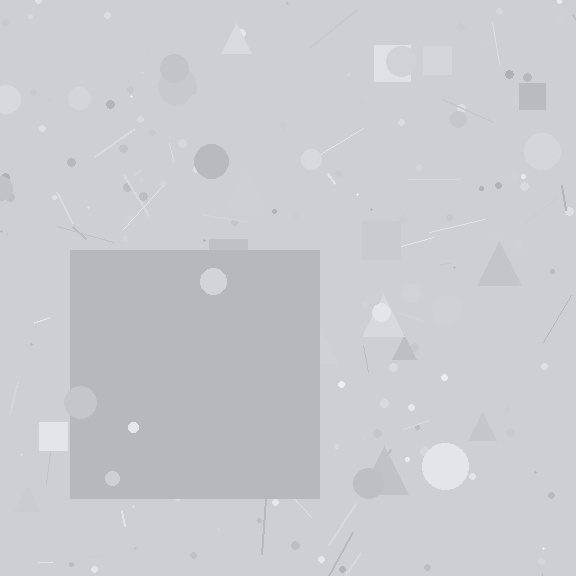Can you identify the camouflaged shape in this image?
The camouflaged shape is a square.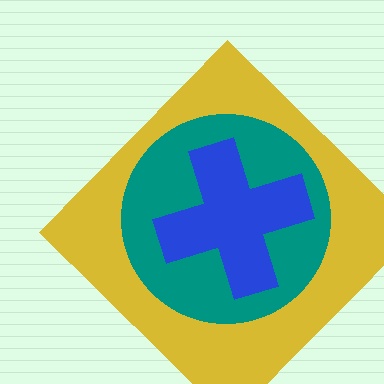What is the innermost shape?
The blue cross.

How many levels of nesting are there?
3.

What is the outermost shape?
The yellow diamond.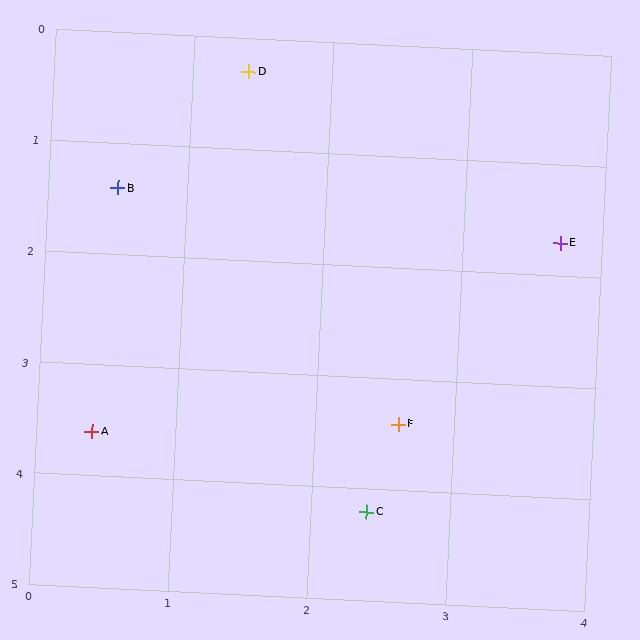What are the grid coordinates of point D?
Point D is at approximately (1.4, 0.3).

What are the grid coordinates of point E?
Point E is at approximately (3.7, 1.7).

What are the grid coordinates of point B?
Point B is at approximately (0.5, 1.4).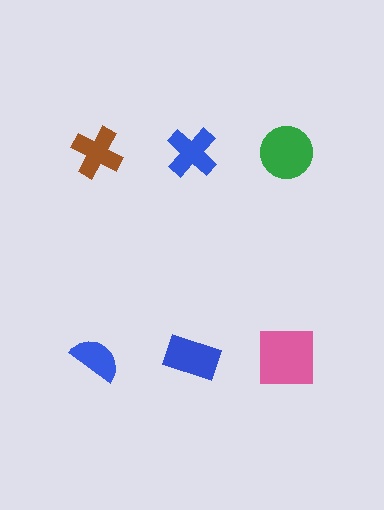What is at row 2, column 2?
A blue rectangle.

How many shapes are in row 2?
3 shapes.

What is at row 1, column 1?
A brown cross.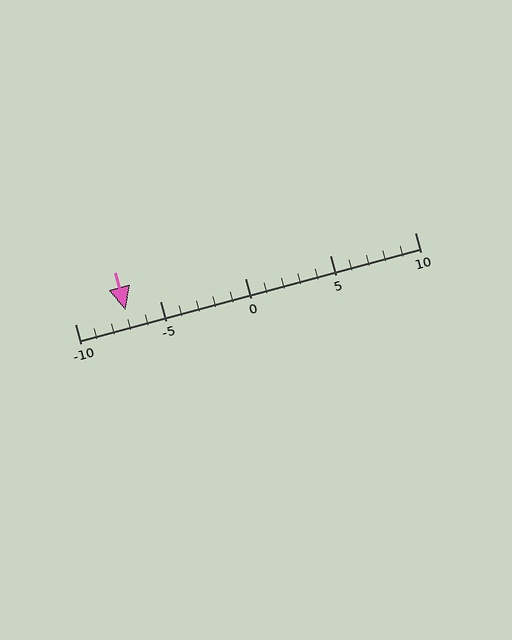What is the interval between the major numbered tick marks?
The major tick marks are spaced 5 units apart.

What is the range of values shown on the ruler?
The ruler shows values from -10 to 10.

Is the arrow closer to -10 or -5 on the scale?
The arrow is closer to -5.